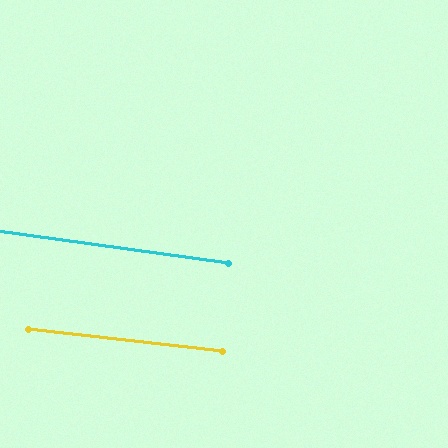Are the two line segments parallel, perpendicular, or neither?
Parallel — their directions differ by only 1.3°.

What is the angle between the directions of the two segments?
Approximately 1 degree.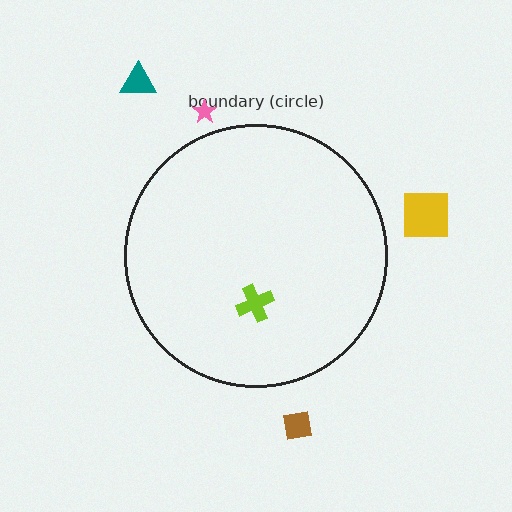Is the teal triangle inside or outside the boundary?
Outside.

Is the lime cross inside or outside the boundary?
Inside.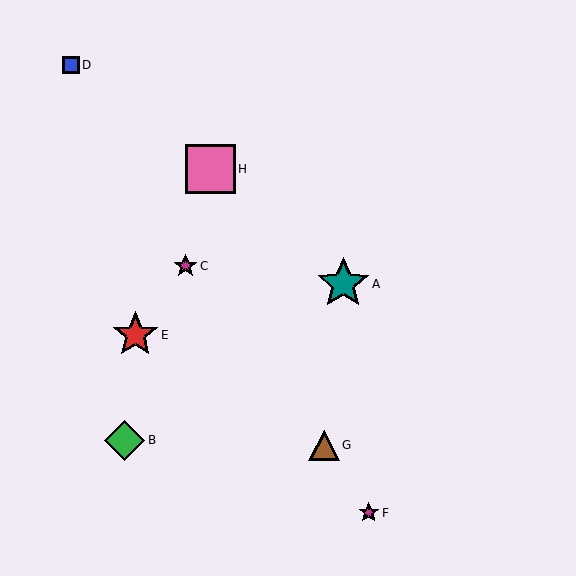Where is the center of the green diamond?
The center of the green diamond is at (125, 440).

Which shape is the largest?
The teal star (labeled A) is the largest.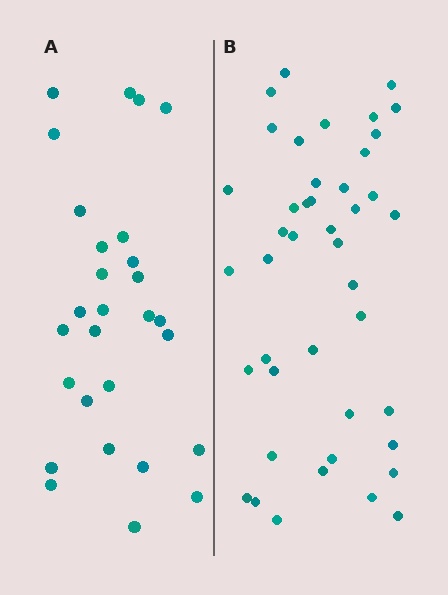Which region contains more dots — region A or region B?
Region B (the right region) has more dots.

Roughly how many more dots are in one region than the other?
Region B has approximately 15 more dots than region A.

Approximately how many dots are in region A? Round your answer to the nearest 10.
About 30 dots. (The exact count is 28, which rounds to 30.)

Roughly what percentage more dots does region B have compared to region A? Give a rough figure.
About 55% more.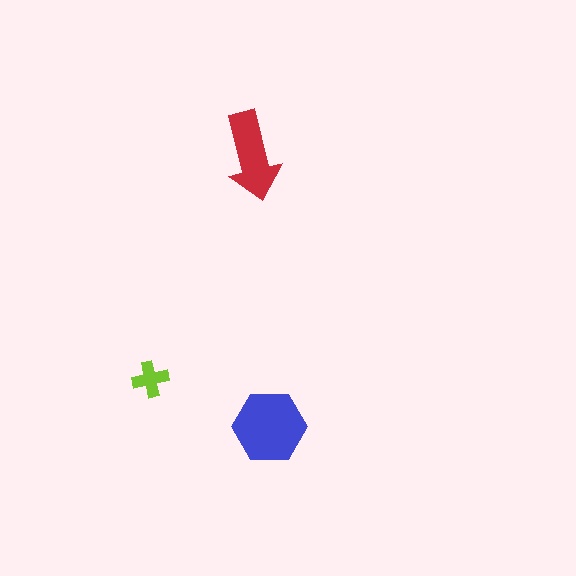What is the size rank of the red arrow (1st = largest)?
2nd.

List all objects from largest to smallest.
The blue hexagon, the red arrow, the lime cross.